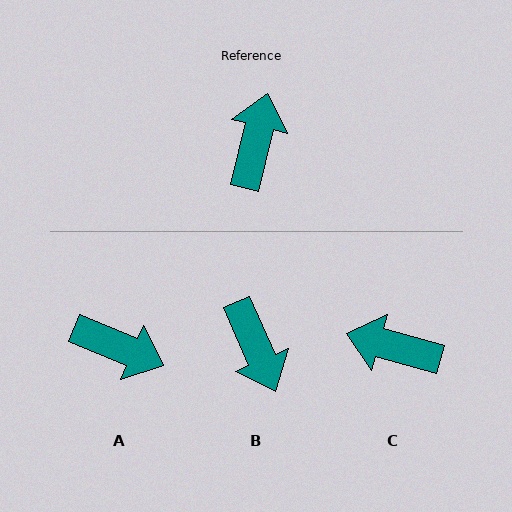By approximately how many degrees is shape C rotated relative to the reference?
Approximately 88 degrees counter-clockwise.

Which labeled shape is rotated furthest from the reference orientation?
B, about 143 degrees away.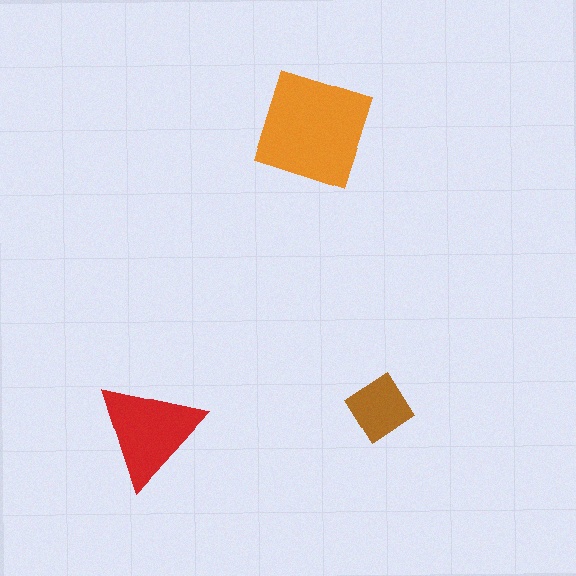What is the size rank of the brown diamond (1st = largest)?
3rd.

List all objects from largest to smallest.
The orange square, the red triangle, the brown diamond.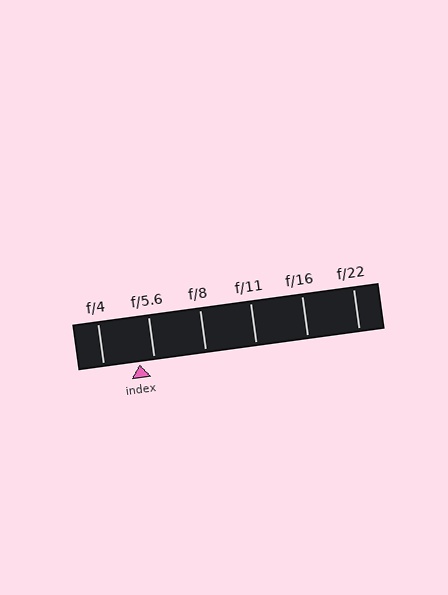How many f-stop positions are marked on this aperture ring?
There are 6 f-stop positions marked.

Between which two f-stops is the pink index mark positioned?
The index mark is between f/4 and f/5.6.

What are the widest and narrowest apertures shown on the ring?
The widest aperture shown is f/4 and the narrowest is f/22.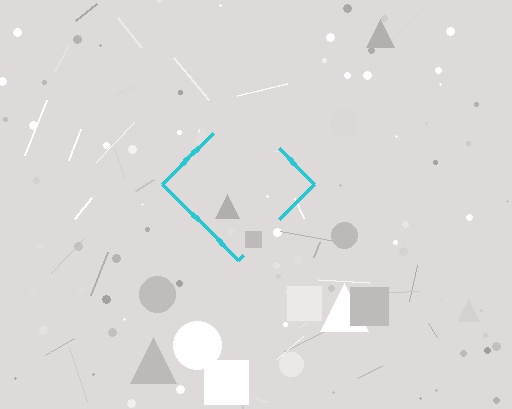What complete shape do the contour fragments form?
The contour fragments form a diamond.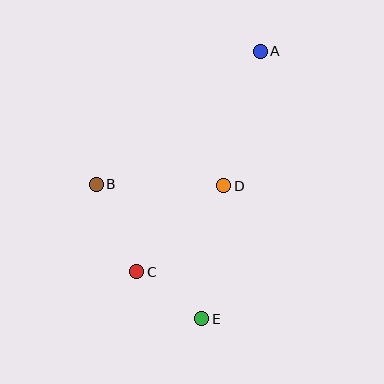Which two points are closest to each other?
Points C and E are closest to each other.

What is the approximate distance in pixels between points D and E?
The distance between D and E is approximately 135 pixels.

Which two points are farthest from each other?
Points A and E are farthest from each other.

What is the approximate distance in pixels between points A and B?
The distance between A and B is approximately 211 pixels.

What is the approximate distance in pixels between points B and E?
The distance between B and E is approximately 171 pixels.